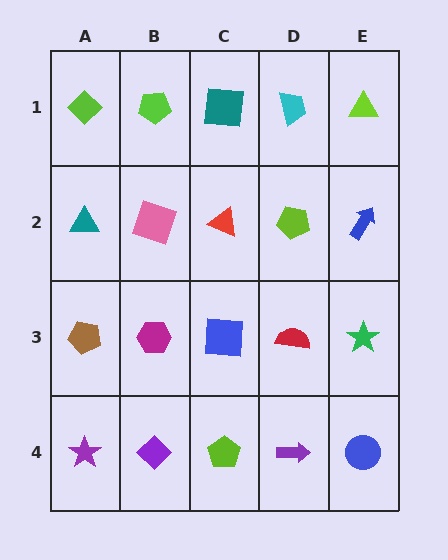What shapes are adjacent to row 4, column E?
A green star (row 3, column E), a purple arrow (row 4, column D).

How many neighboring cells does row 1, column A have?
2.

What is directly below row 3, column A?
A purple star.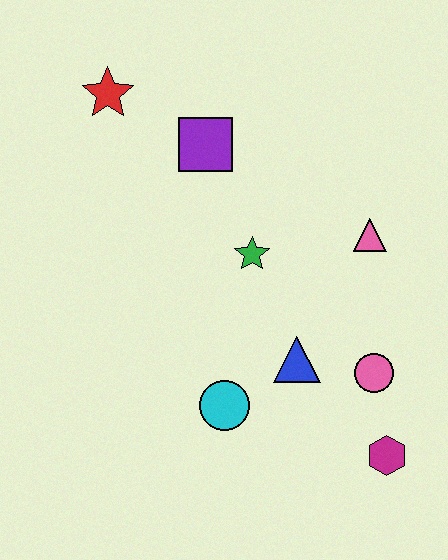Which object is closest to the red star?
The purple square is closest to the red star.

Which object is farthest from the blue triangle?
The red star is farthest from the blue triangle.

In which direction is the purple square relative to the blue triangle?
The purple square is above the blue triangle.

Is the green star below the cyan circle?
No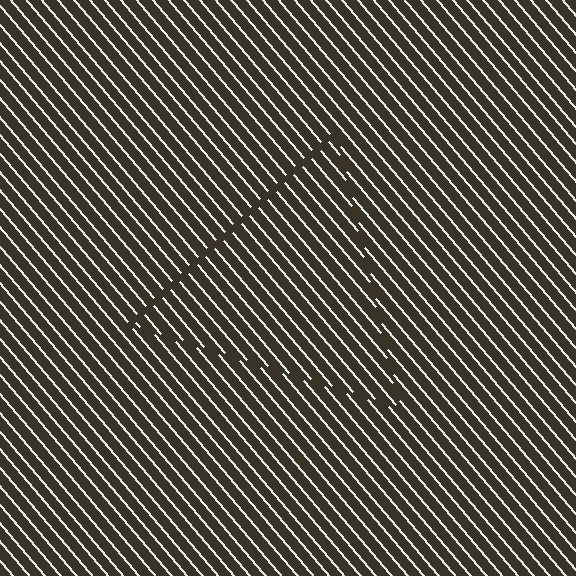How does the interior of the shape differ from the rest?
The interior of the shape contains the same grating, shifted by half a period — the contour is defined by the phase discontinuity where line-ends from the inner and outer gratings abut.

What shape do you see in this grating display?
An illusory triangle. The interior of the shape contains the same grating, shifted by half a period — the contour is defined by the phase discontinuity where line-ends from the inner and outer gratings abut.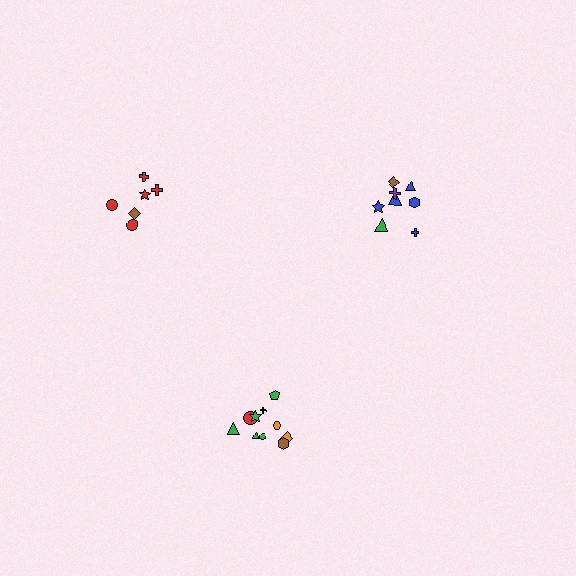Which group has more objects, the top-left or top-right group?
The top-right group.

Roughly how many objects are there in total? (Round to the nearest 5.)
Roughly 25 objects in total.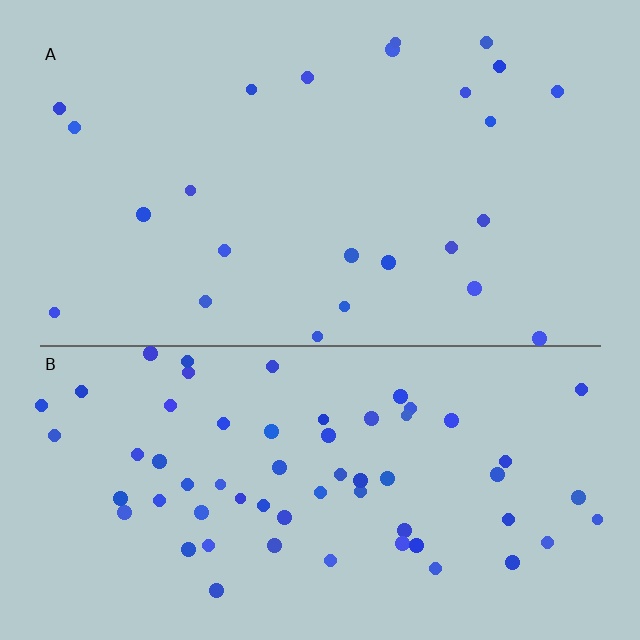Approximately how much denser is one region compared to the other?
Approximately 2.6× — region B over region A.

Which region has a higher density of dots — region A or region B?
B (the bottom).